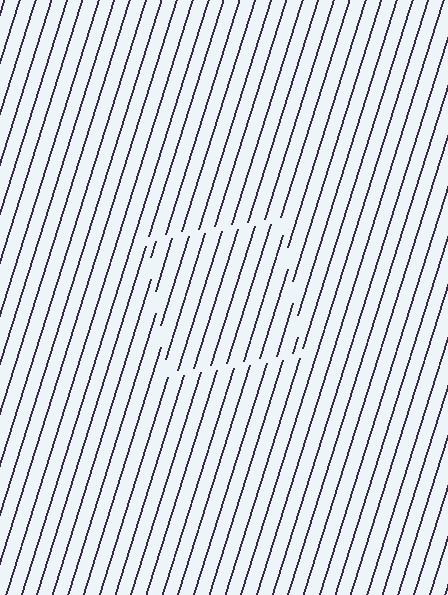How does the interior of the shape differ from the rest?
The interior of the shape contains the same grating, shifted by half a period — the contour is defined by the phase discontinuity where line-ends from the inner and outer gratings abut.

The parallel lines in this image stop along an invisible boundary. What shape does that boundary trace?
An illusory square. The interior of the shape contains the same grating, shifted by half a period — the contour is defined by the phase discontinuity where line-ends from the inner and outer gratings abut.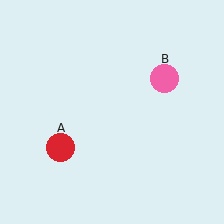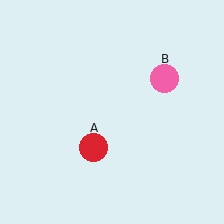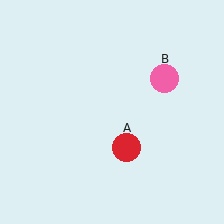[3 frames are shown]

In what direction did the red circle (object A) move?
The red circle (object A) moved right.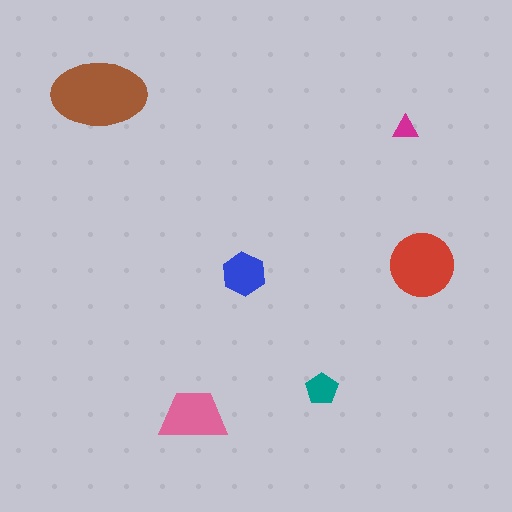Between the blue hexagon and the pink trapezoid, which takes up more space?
The pink trapezoid.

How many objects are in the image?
There are 6 objects in the image.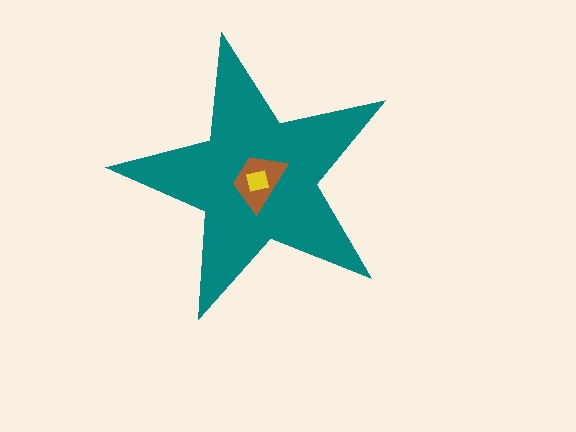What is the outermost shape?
The teal star.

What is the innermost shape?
The yellow square.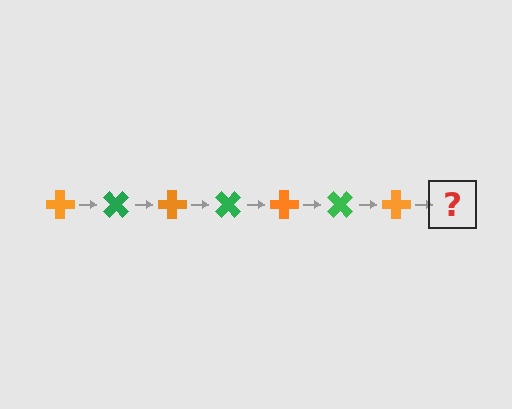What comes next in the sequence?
The next element should be a green cross, rotated 315 degrees from the start.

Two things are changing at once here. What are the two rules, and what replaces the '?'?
The two rules are that it rotates 45 degrees each step and the color cycles through orange and green. The '?' should be a green cross, rotated 315 degrees from the start.